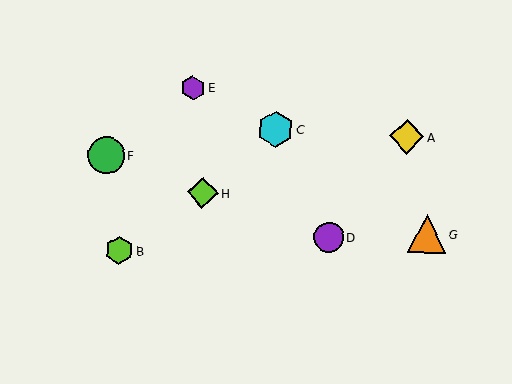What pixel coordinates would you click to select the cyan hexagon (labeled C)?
Click at (276, 129) to select the cyan hexagon C.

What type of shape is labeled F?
Shape F is a green circle.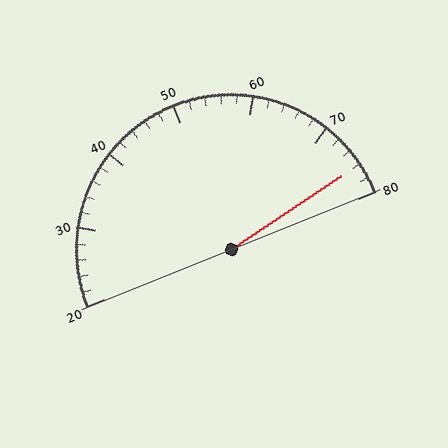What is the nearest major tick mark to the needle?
The nearest major tick mark is 80.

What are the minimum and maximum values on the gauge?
The gauge ranges from 20 to 80.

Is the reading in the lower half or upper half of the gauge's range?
The reading is in the upper half of the range (20 to 80).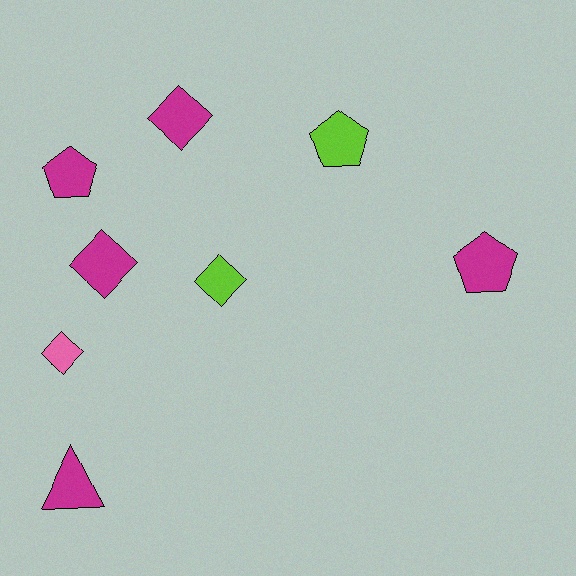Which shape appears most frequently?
Diamond, with 4 objects.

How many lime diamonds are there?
There is 1 lime diamond.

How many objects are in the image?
There are 8 objects.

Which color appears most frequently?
Magenta, with 5 objects.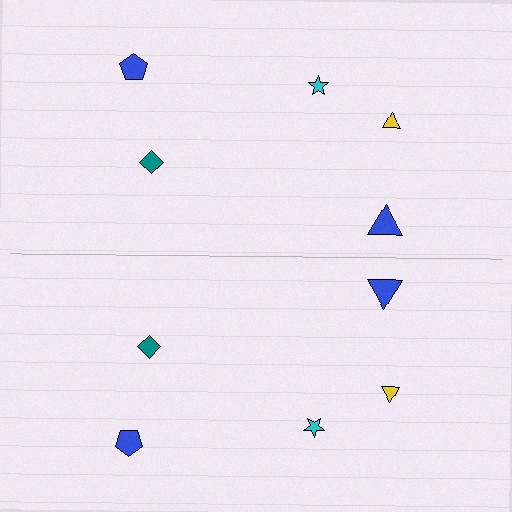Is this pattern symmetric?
Yes, this pattern has bilateral (reflection) symmetry.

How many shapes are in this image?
There are 10 shapes in this image.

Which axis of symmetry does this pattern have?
The pattern has a horizontal axis of symmetry running through the center of the image.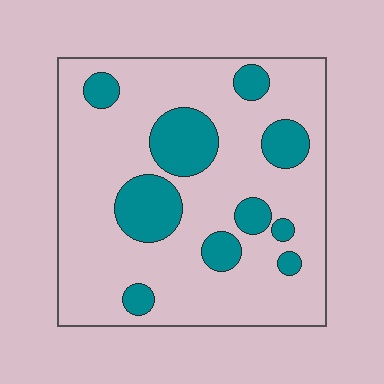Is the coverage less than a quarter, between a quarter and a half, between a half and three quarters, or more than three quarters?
Less than a quarter.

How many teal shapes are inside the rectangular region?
10.